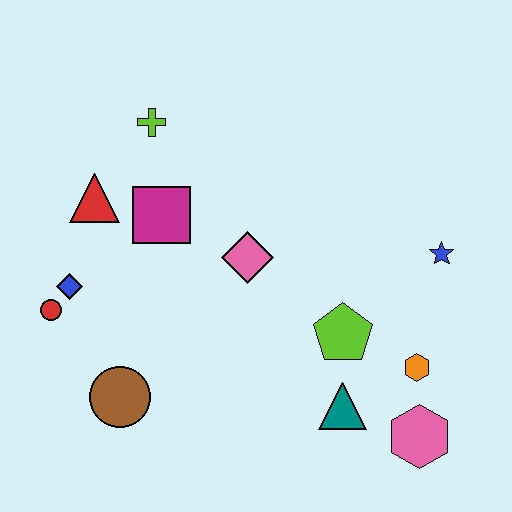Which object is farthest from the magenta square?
The pink hexagon is farthest from the magenta square.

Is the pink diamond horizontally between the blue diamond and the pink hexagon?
Yes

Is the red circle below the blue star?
Yes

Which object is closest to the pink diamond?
The magenta square is closest to the pink diamond.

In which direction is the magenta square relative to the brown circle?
The magenta square is above the brown circle.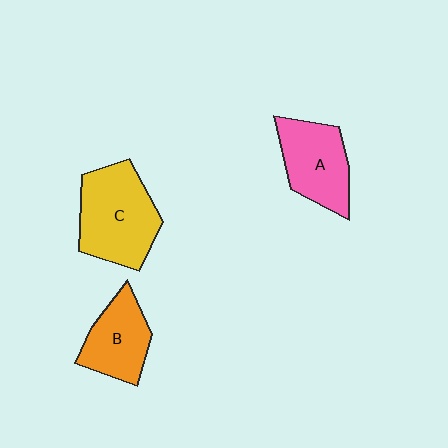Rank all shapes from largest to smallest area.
From largest to smallest: C (yellow), A (pink), B (orange).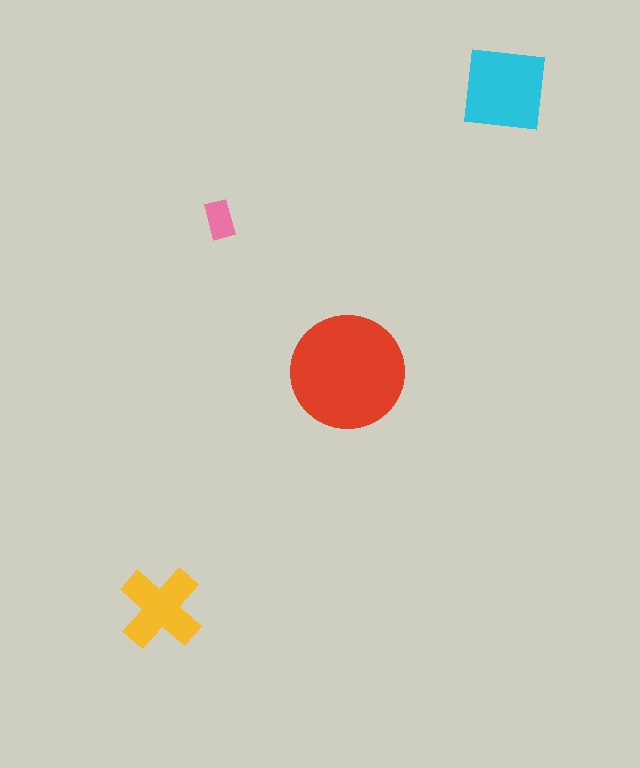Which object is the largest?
The red circle.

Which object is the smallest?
The pink rectangle.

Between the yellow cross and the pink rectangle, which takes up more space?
The yellow cross.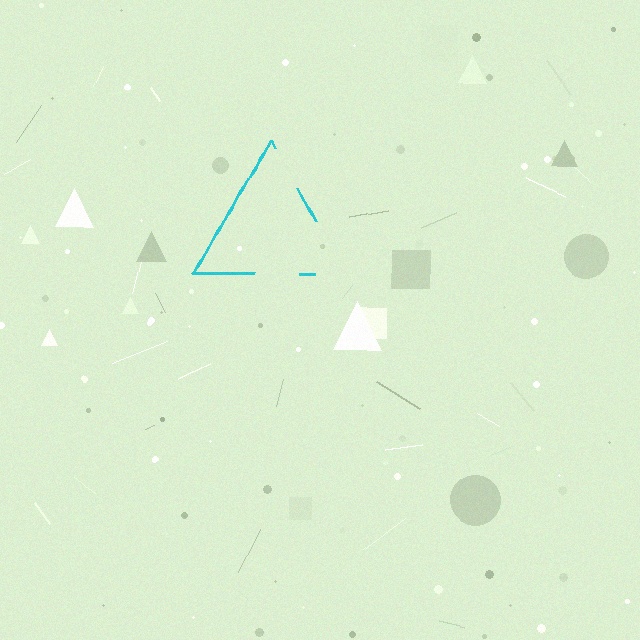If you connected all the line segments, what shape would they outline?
They would outline a triangle.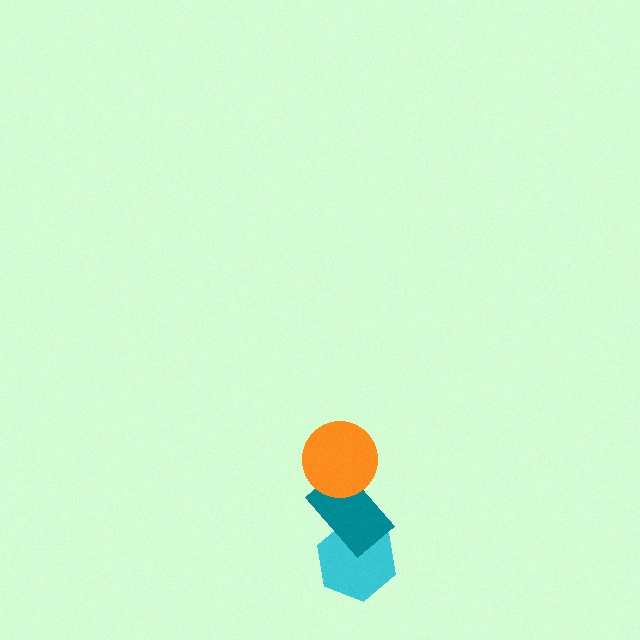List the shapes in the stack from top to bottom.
From top to bottom: the orange circle, the teal rectangle, the cyan hexagon.